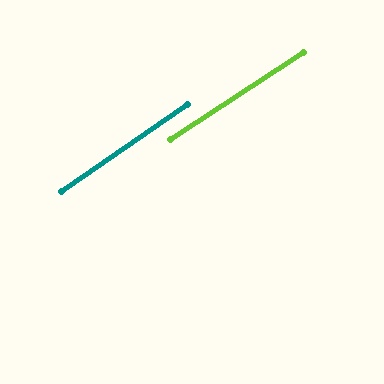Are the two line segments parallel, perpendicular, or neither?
Parallel — their directions differ by only 1.3°.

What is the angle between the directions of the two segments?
Approximately 1 degree.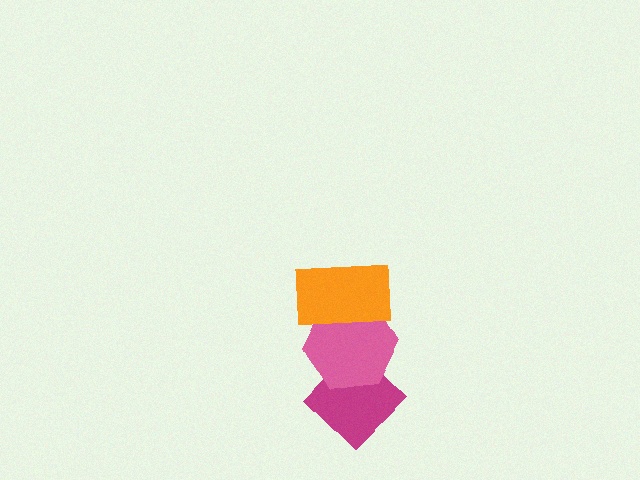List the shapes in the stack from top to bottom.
From top to bottom: the orange rectangle, the pink hexagon, the magenta diamond.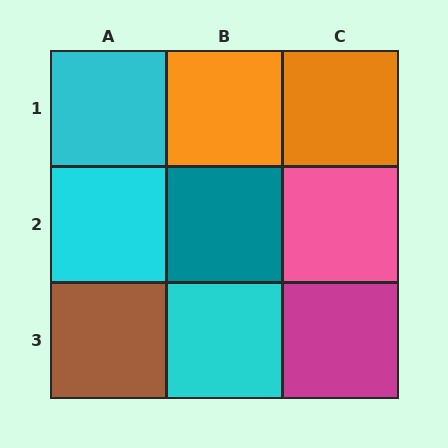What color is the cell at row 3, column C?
Magenta.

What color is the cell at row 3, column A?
Brown.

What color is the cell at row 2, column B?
Teal.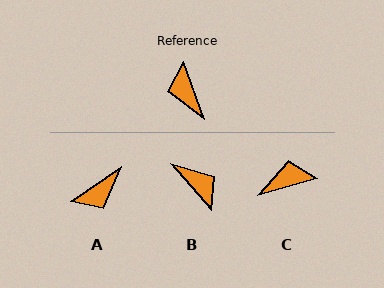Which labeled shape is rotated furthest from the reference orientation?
B, about 158 degrees away.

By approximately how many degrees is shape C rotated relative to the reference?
Approximately 94 degrees clockwise.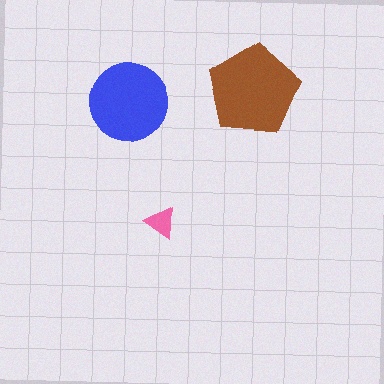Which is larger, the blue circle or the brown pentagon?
The brown pentagon.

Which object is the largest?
The brown pentagon.